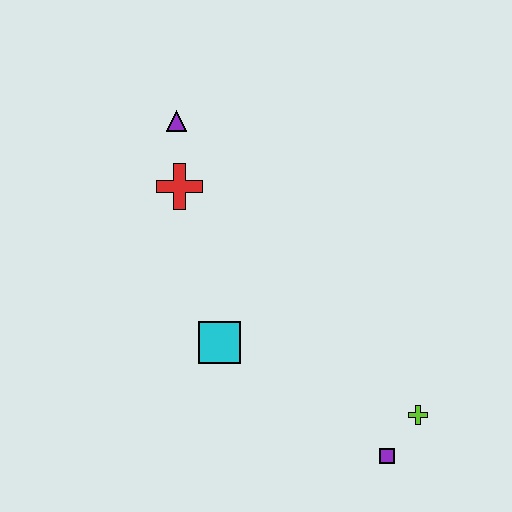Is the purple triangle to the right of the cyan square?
No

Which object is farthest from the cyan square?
The purple triangle is farthest from the cyan square.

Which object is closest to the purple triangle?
The red cross is closest to the purple triangle.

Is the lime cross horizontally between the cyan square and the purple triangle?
No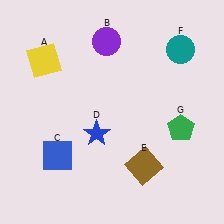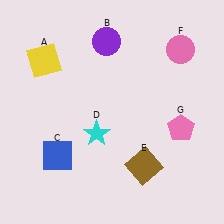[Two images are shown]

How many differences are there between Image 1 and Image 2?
There are 3 differences between the two images.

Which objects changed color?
D changed from blue to cyan. F changed from teal to pink. G changed from green to pink.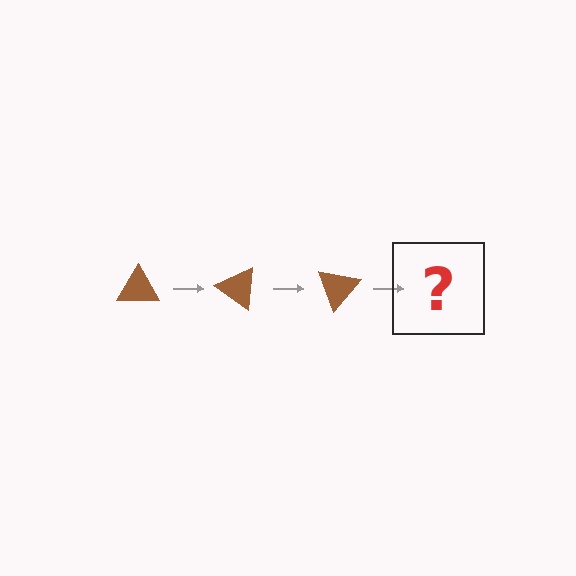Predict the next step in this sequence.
The next step is a brown triangle rotated 105 degrees.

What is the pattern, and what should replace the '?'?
The pattern is that the triangle rotates 35 degrees each step. The '?' should be a brown triangle rotated 105 degrees.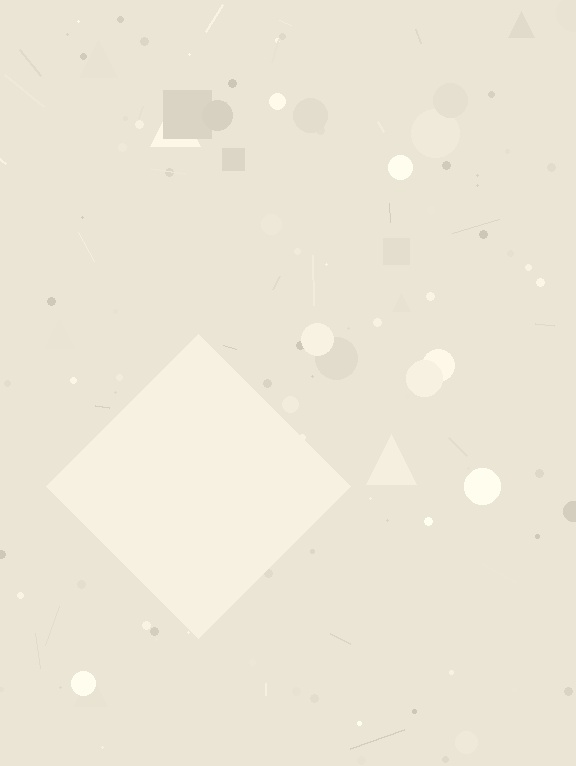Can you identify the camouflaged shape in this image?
The camouflaged shape is a diamond.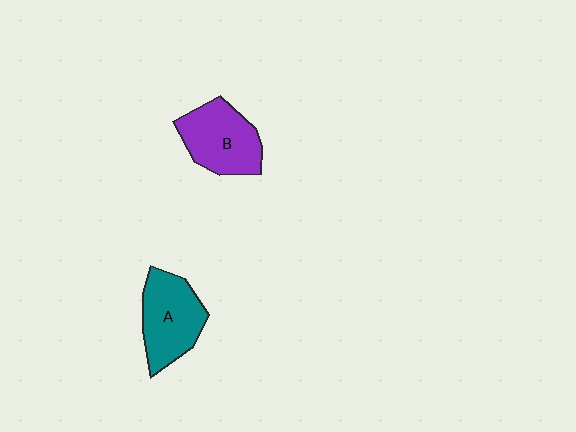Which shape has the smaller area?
Shape B (purple).